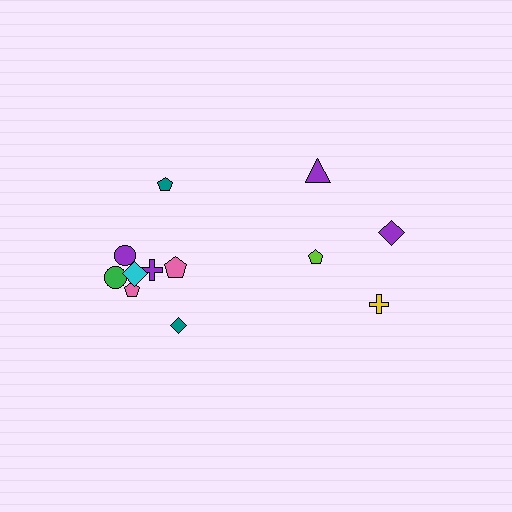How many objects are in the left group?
There are 8 objects.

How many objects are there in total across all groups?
There are 12 objects.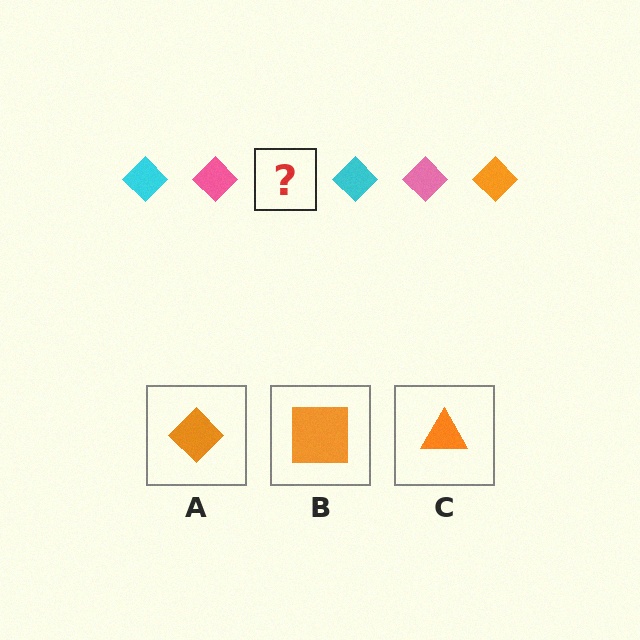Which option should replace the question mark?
Option A.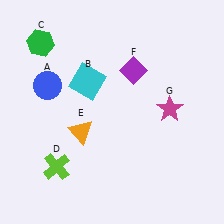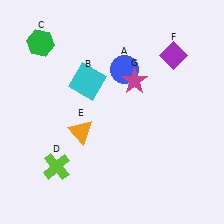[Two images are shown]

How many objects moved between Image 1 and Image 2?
3 objects moved between the two images.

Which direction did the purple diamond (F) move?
The purple diamond (F) moved right.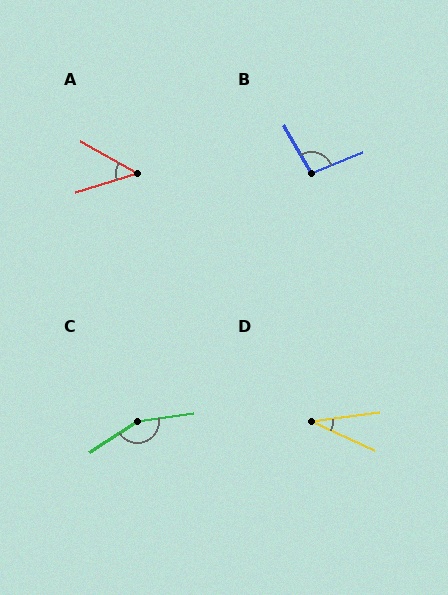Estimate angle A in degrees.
Approximately 47 degrees.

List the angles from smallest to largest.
D (32°), A (47°), B (97°), C (155°).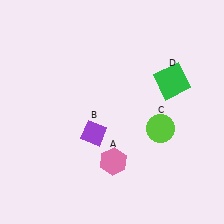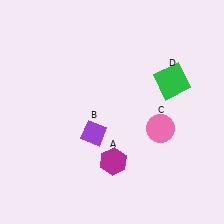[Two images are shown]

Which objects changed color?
A changed from pink to magenta. C changed from lime to pink.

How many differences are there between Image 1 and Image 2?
There are 2 differences between the two images.